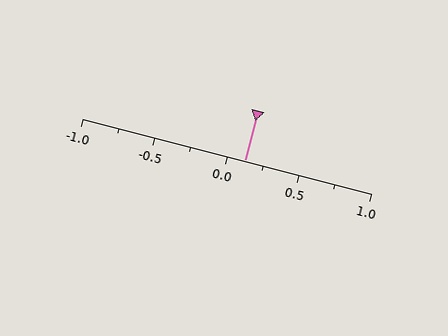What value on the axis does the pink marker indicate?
The marker indicates approximately 0.12.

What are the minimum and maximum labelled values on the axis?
The axis runs from -1.0 to 1.0.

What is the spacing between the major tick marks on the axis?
The major ticks are spaced 0.5 apart.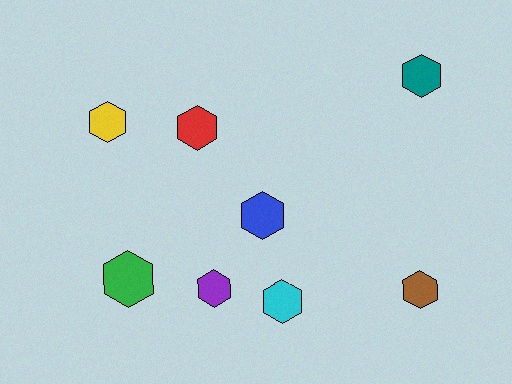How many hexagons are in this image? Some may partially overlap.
There are 8 hexagons.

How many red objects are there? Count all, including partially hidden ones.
There is 1 red object.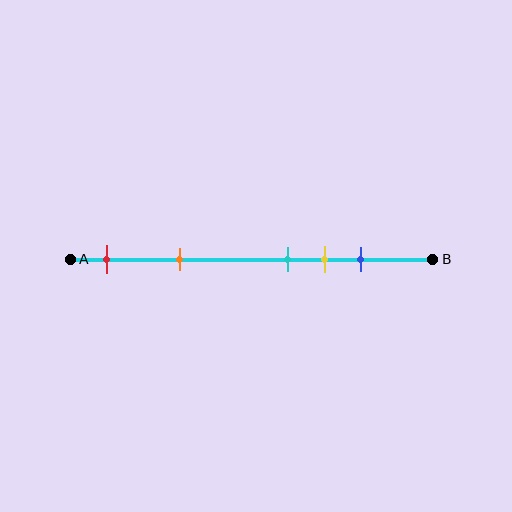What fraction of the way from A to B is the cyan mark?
The cyan mark is approximately 60% (0.6) of the way from A to B.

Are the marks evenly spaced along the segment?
No, the marks are not evenly spaced.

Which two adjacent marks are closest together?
The cyan and yellow marks are the closest adjacent pair.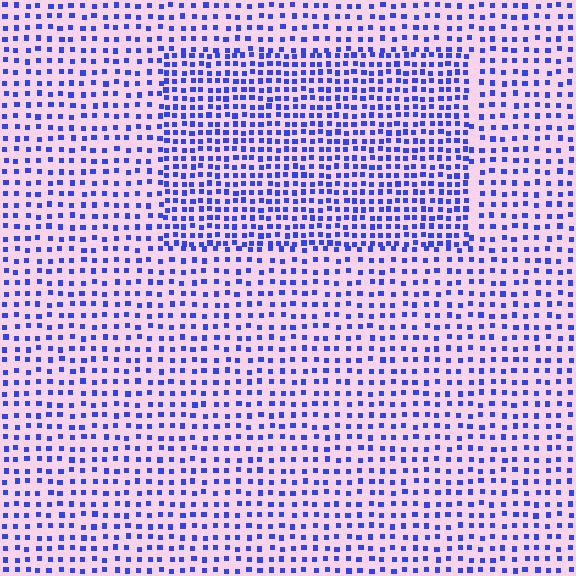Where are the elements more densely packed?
The elements are more densely packed inside the rectangle boundary.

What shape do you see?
I see a rectangle.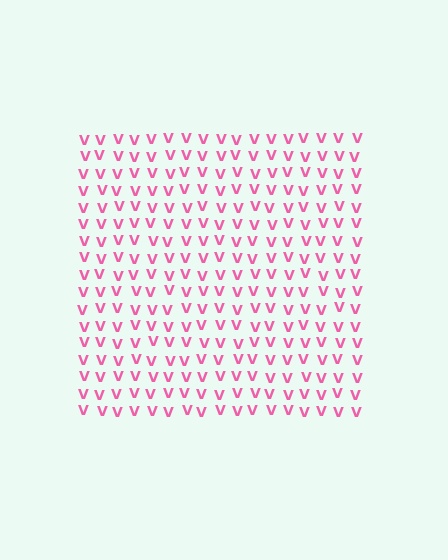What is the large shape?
The large shape is a square.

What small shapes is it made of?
It is made of small letter V's.